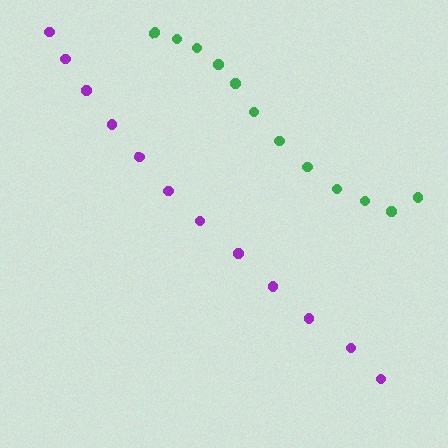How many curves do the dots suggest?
There are 2 distinct paths.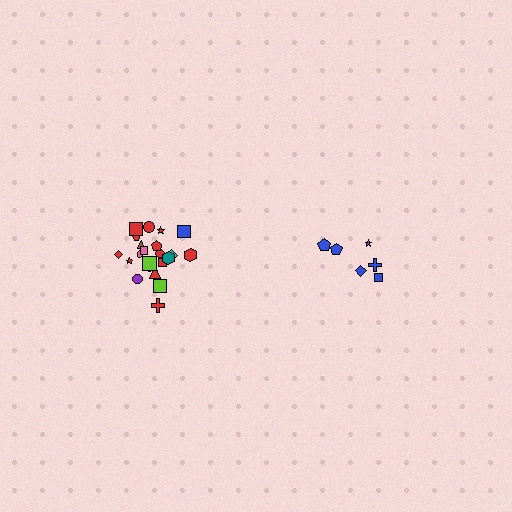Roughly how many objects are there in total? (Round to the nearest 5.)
Roughly 30 objects in total.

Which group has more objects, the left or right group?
The left group.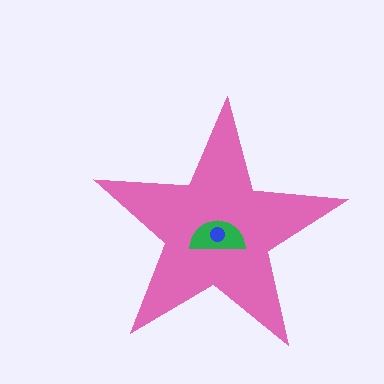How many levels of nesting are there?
3.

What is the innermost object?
The blue circle.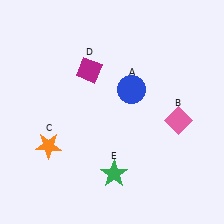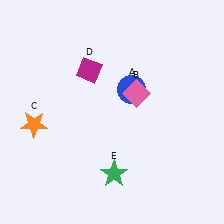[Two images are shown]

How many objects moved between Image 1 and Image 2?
2 objects moved between the two images.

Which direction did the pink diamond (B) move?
The pink diamond (B) moved left.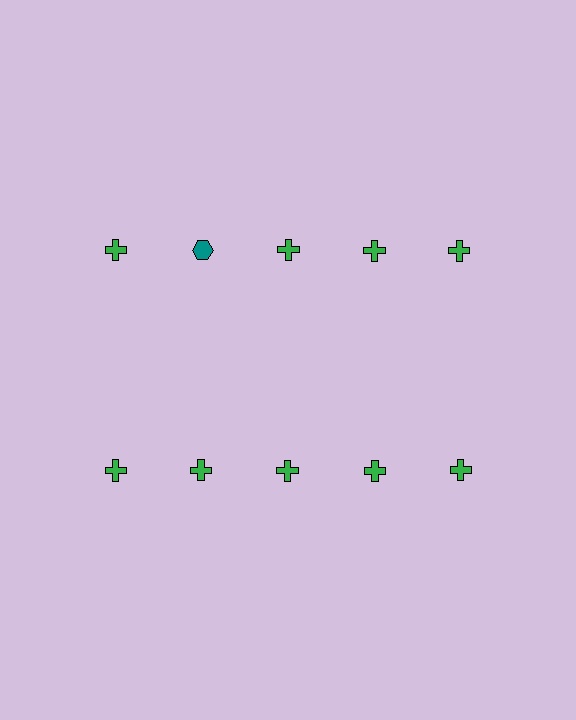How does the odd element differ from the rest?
It differs in both color (teal instead of green) and shape (hexagon instead of cross).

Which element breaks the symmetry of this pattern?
The teal hexagon in the top row, second from left column breaks the symmetry. All other shapes are green crosses.